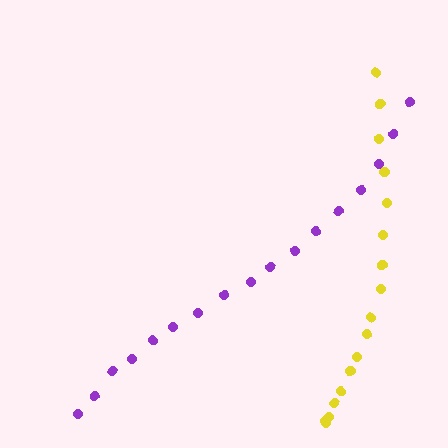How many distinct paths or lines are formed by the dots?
There are 2 distinct paths.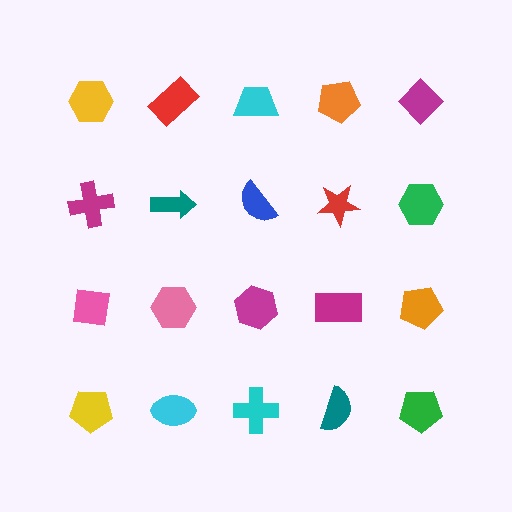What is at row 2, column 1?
A magenta cross.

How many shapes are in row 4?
5 shapes.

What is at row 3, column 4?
A magenta rectangle.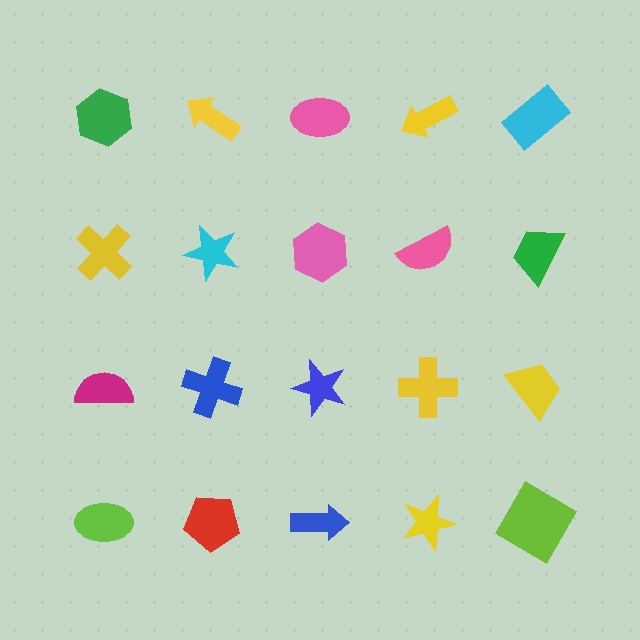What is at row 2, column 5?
A green trapezoid.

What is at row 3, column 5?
A yellow trapezoid.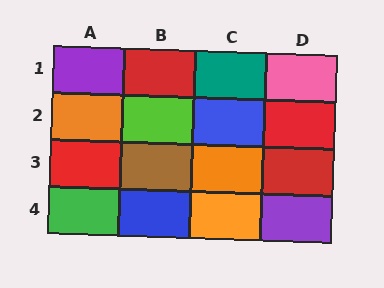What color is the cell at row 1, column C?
Teal.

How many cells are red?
4 cells are red.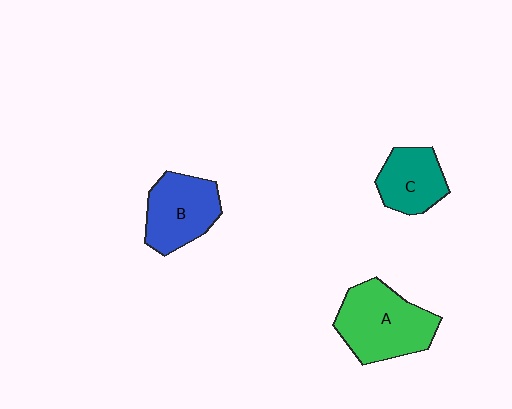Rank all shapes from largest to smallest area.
From largest to smallest: A (green), B (blue), C (teal).